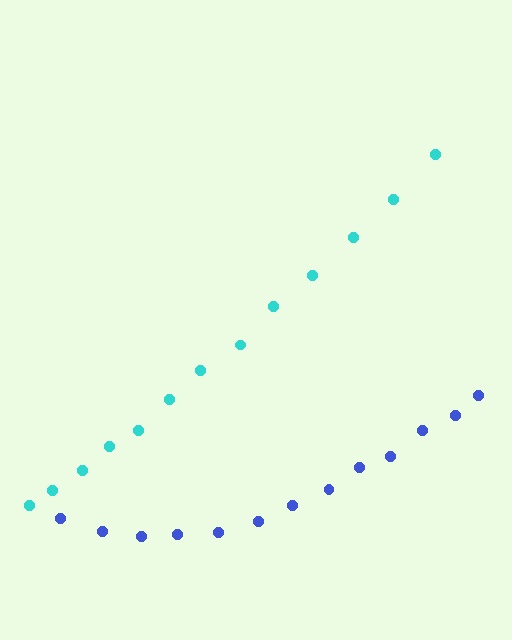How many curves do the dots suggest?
There are 2 distinct paths.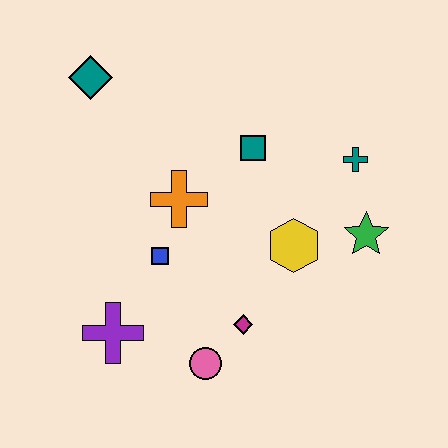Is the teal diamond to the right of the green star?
No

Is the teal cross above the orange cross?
Yes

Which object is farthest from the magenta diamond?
The teal diamond is farthest from the magenta diamond.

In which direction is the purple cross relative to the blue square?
The purple cross is below the blue square.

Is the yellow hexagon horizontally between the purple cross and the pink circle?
No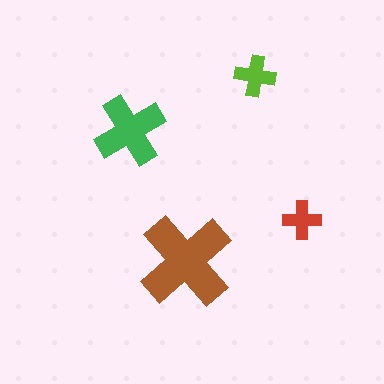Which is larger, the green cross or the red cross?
The green one.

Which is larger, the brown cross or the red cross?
The brown one.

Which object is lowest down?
The brown cross is bottommost.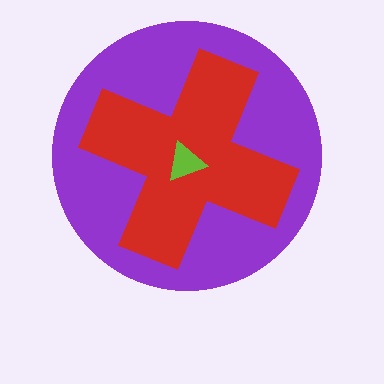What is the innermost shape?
The lime triangle.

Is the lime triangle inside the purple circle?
Yes.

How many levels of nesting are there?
3.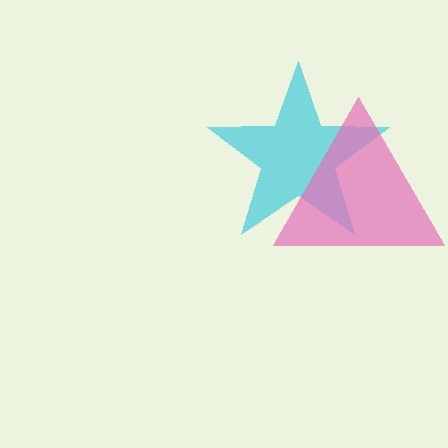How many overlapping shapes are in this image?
There are 2 overlapping shapes in the image.